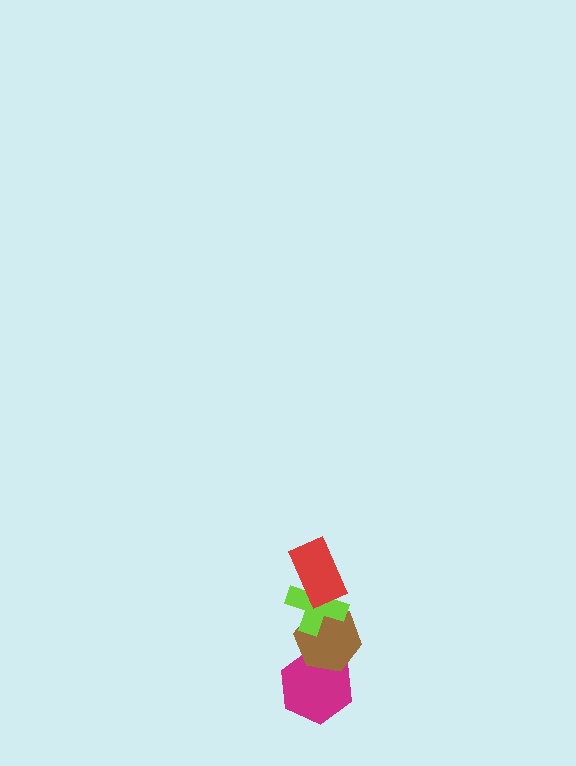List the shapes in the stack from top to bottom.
From top to bottom: the red rectangle, the lime cross, the brown hexagon, the magenta hexagon.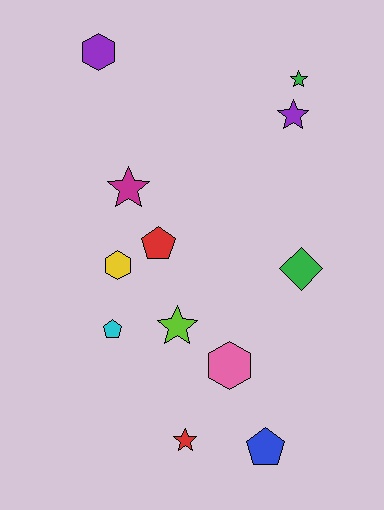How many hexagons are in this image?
There are 3 hexagons.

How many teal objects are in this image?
There are no teal objects.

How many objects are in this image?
There are 12 objects.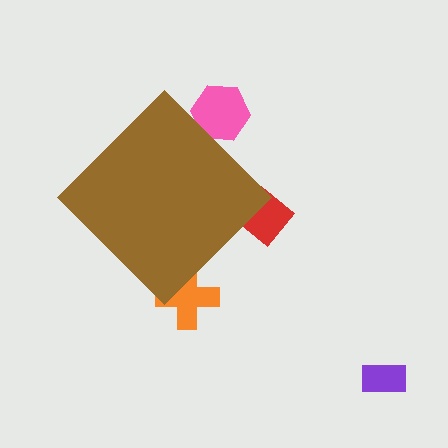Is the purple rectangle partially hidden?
No, the purple rectangle is fully visible.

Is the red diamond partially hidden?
Yes, the red diamond is partially hidden behind the brown diamond.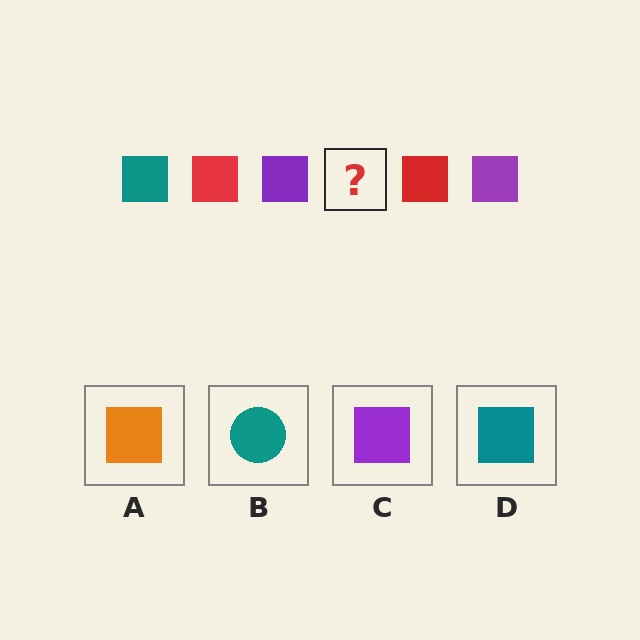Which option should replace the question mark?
Option D.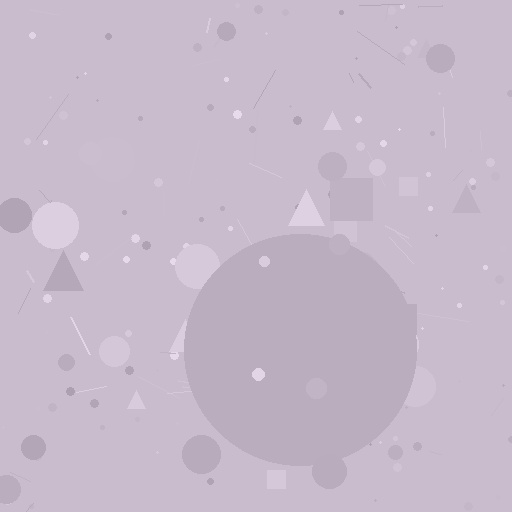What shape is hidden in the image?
A circle is hidden in the image.